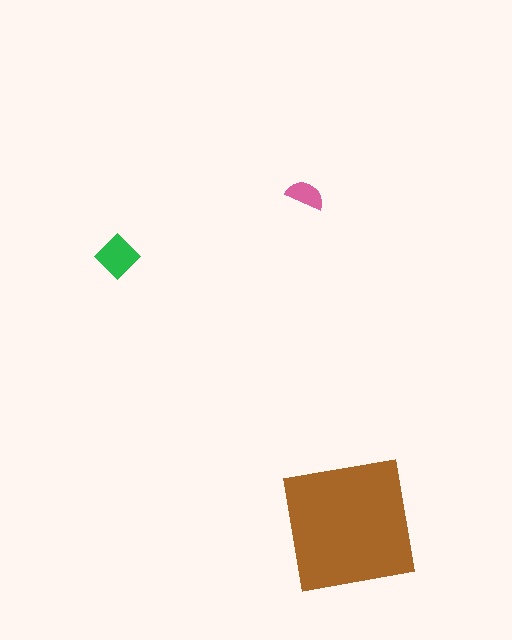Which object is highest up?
The pink semicircle is topmost.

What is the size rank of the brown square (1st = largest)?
1st.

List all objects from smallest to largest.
The pink semicircle, the green diamond, the brown square.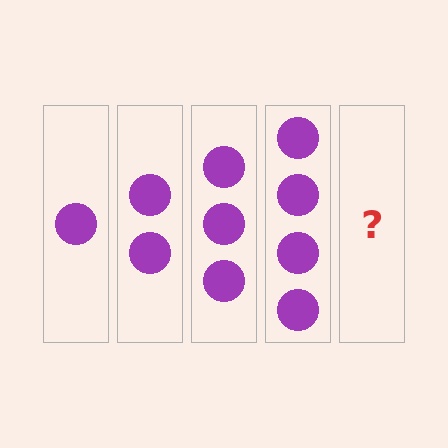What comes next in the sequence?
The next element should be 5 circles.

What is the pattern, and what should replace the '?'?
The pattern is that each step adds one more circle. The '?' should be 5 circles.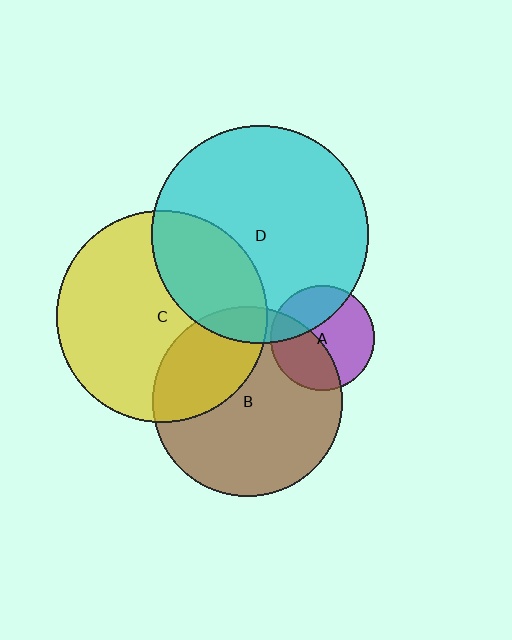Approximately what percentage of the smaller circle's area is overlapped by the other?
Approximately 30%.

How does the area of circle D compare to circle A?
Approximately 4.3 times.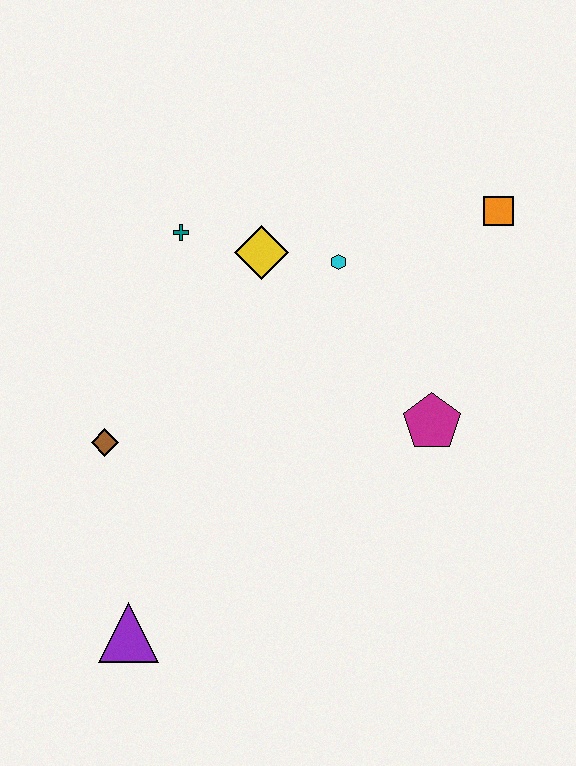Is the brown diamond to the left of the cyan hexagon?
Yes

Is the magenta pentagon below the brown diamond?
No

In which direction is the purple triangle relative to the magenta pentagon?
The purple triangle is to the left of the magenta pentagon.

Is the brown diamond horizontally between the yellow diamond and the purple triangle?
No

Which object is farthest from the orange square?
The purple triangle is farthest from the orange square.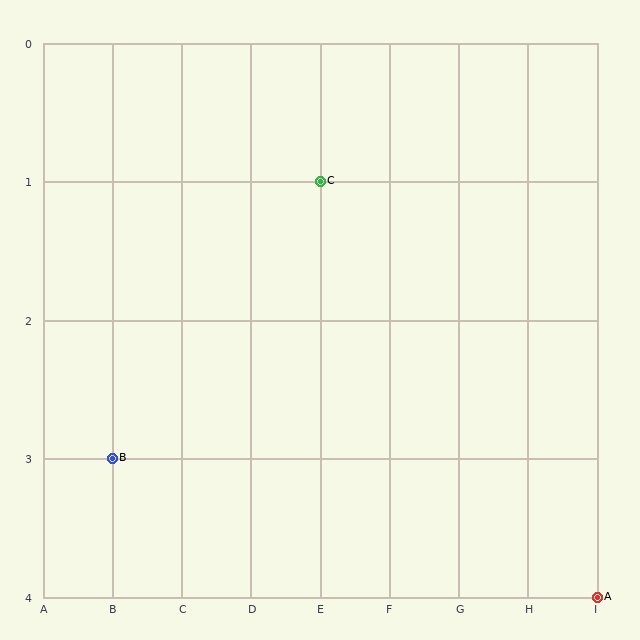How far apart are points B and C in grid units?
Points B and C are 3 columns and 2 rows apart (about 3.6 grid units diagonally).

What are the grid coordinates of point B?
Point B is at grid coordinates (B, 3).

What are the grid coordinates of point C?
Point C is at grid coordinates (E, 1).